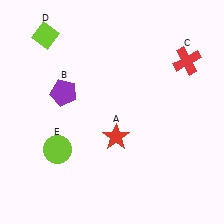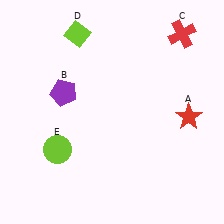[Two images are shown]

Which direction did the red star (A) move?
The red star (A) moved right.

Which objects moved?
The objects that moved are: the red star (A), the red cross (C), the lime diamond (D).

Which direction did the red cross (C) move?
The red cross (C) moved up.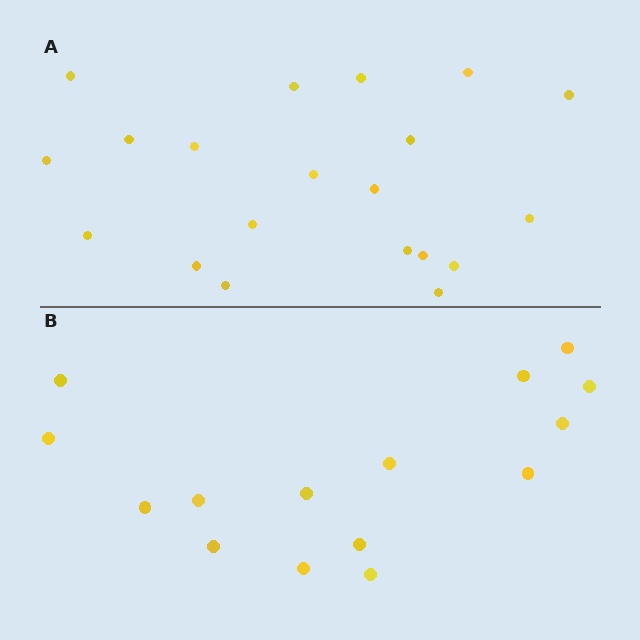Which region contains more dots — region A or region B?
Region A (the top region) has more dots.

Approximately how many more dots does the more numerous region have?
Region A has about 5 more dots than region B.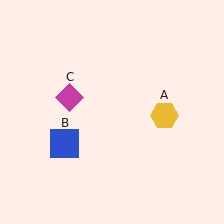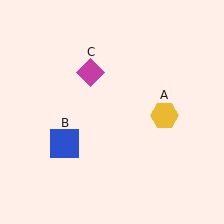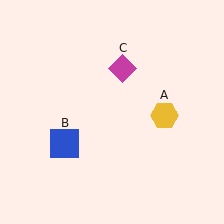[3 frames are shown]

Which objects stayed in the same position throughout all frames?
Yellow hexagon (object A) and blue square (object B) remained stationary.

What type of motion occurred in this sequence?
The magenta diamond (object C) rotated clockwise around the center of the scene.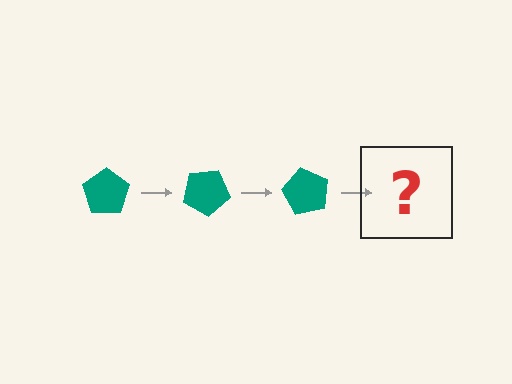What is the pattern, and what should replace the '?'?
The pattern is that the pentagon rotates 30 degrees each step. The '?' should be a teal pentagon rotated 90 degrees.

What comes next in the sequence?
The next element should be a teal pentagon rotated 90 degrees.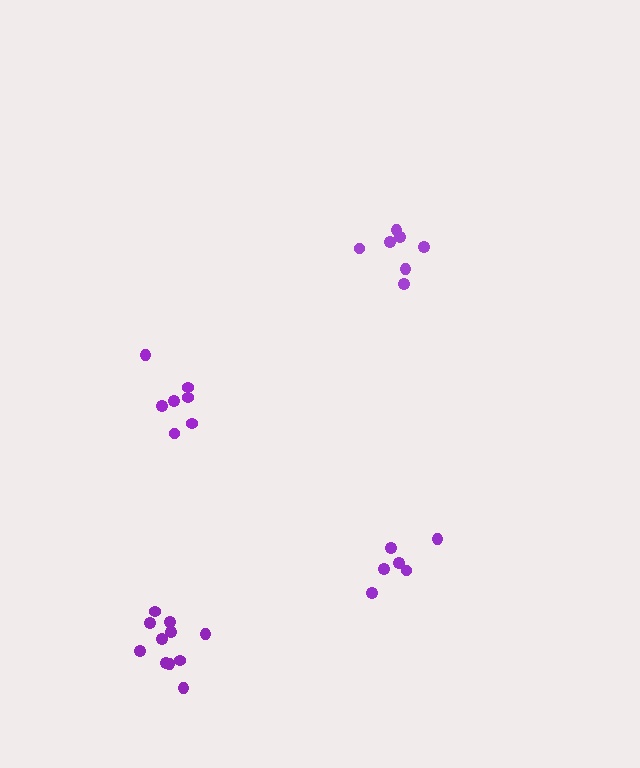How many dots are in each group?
Group 1: 7 dots, Group 2: 7 dots, Group 3: 6 dots, Group 4: 11 dots (31 total).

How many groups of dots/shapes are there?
There are 4 groups.